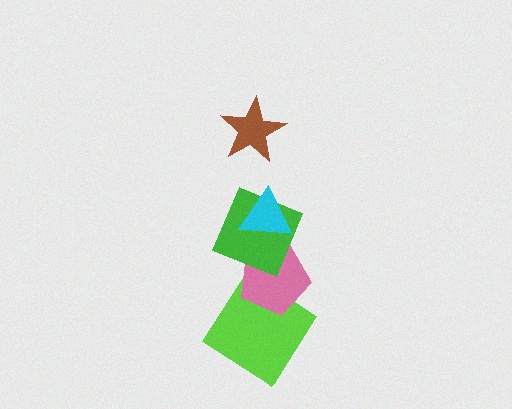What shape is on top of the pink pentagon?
The green square is on top of the pink pentagon.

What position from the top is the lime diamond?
The lime diamond is 5th from the top.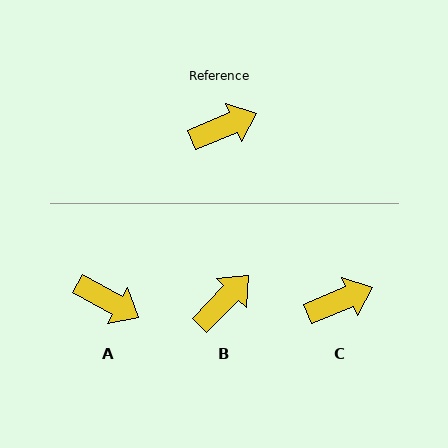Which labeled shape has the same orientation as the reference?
C.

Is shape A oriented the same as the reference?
No, it is off by about 51 degrees.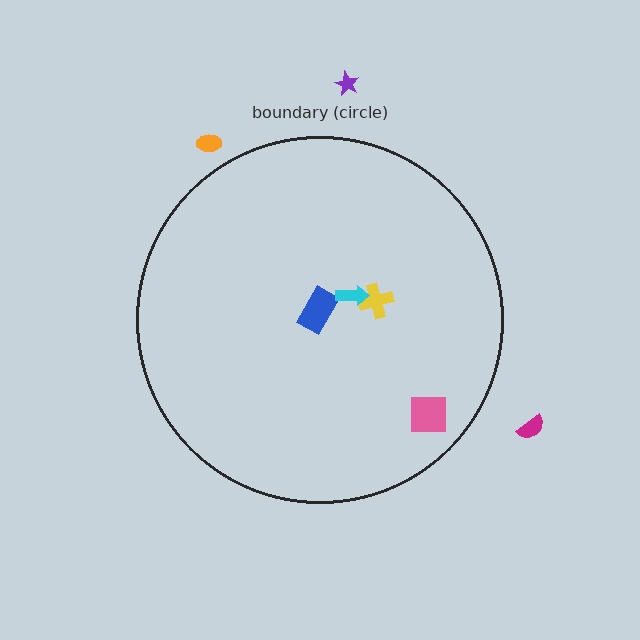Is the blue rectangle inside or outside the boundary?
Inside.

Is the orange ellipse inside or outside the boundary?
Outside.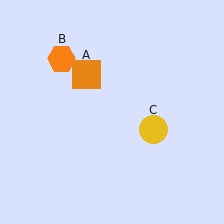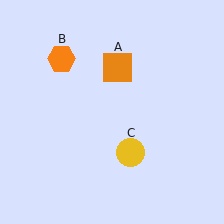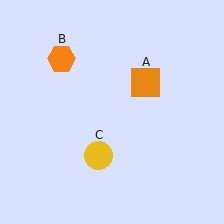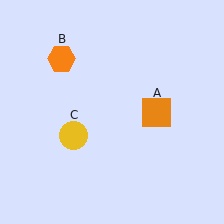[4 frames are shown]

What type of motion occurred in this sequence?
The orange square (object A), yellow circle (object C) rotated clockwise around the center of the scene.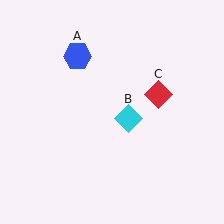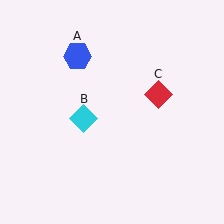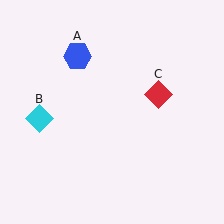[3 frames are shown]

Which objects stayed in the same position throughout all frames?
Blue hexagon (object A) and red diamond (object C) remained stationary.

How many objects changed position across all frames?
1 object changed position: cyan diamond (object B).